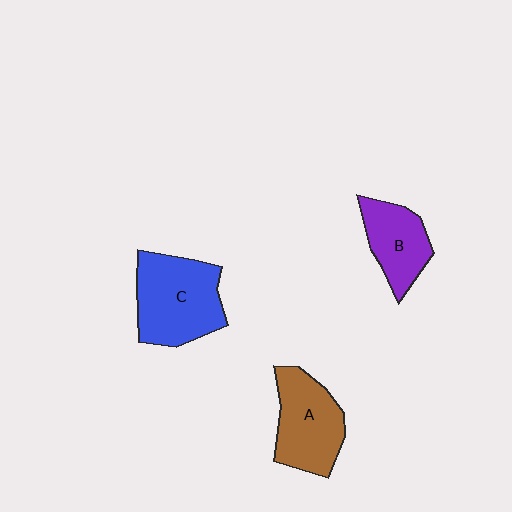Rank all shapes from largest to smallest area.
From largest to smallest: C (blue), A (brown), B (purple).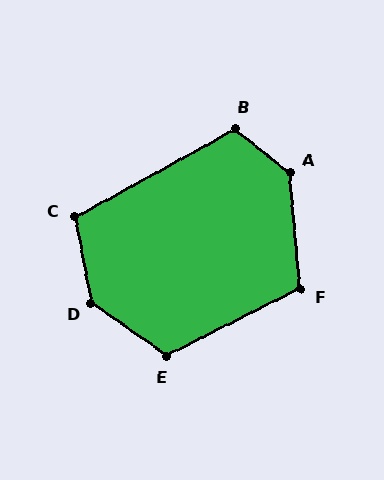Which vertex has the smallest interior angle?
C, at approximately 108 degrees.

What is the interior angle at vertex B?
Approximately 113 degrees (obtuse).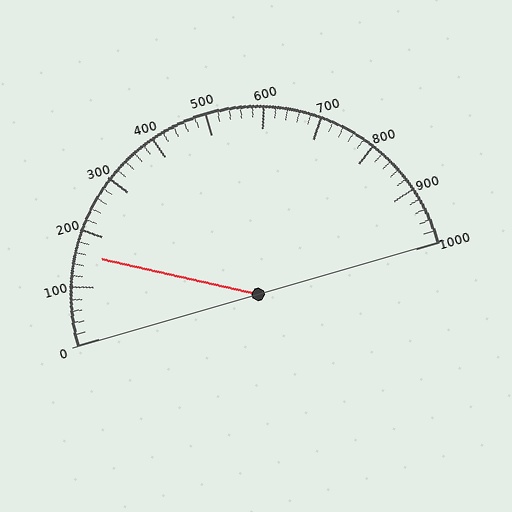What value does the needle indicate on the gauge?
The needle indicates approximately 160.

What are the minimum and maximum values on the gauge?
The gauge ranges from 0 to 1000.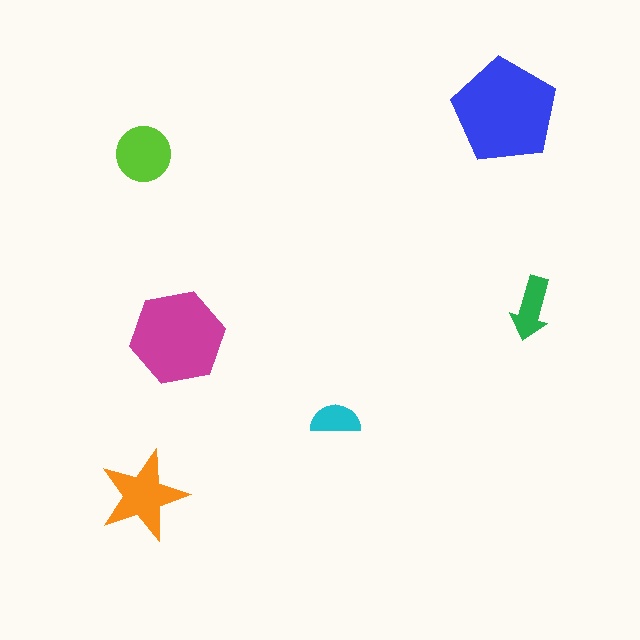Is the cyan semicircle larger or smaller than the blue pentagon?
Smaller.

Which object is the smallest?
The cyan semicircle.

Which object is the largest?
The blue pentagon.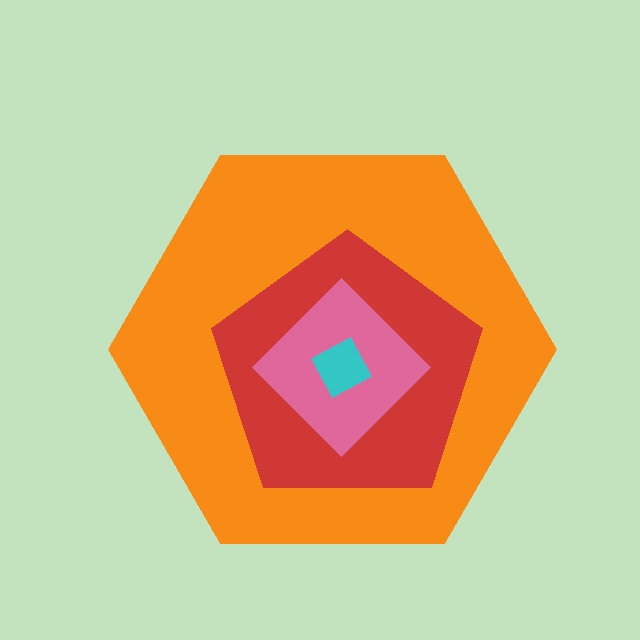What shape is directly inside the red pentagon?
The pink diamond.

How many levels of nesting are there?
4.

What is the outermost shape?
The orange hexagon.